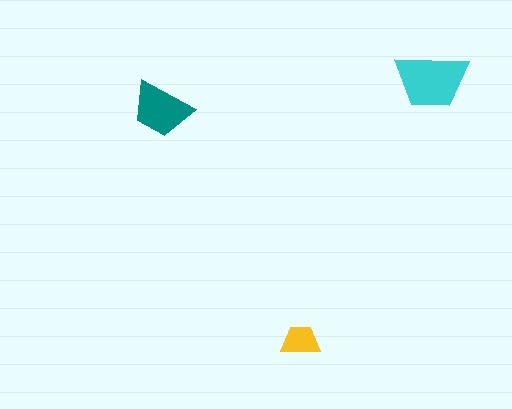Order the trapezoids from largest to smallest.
the cyan one, the teal one, the yellow one.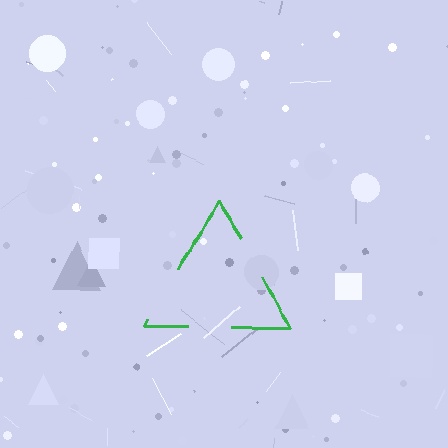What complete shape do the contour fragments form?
The contour fragments form a triangle.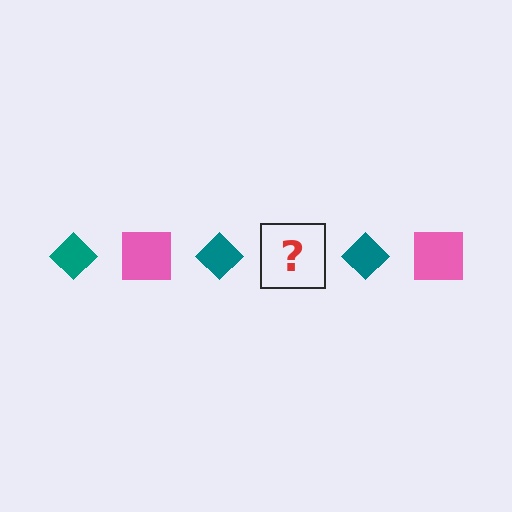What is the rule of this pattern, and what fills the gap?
The rule is that the pattern alternates between teal diamond and pink square. The gap should be filled with a pink square.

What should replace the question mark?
The question mark should be replaced with a pink square.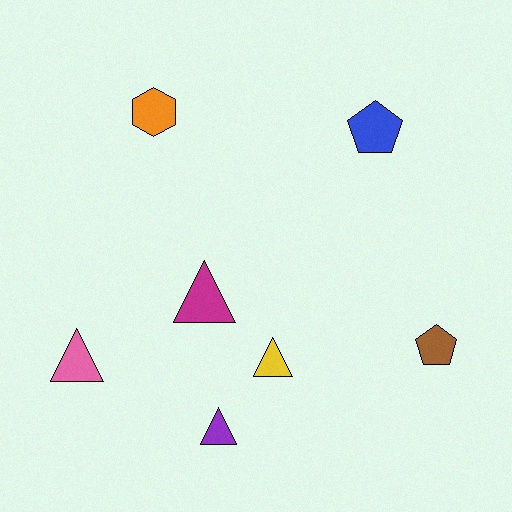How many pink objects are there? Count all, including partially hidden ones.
There is 1 pink object.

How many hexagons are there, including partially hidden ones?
There is 1 hexagon.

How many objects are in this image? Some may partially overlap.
There are 7 objects.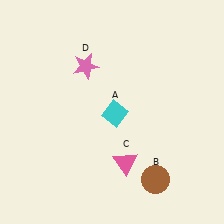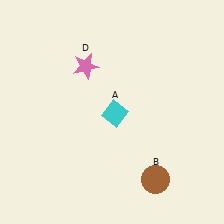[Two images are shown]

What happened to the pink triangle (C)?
The pink triangle (C) was removed in Image 2. It was in the bottom-right area of Image 1.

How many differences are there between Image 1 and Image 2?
There is 1 difference between the two images.